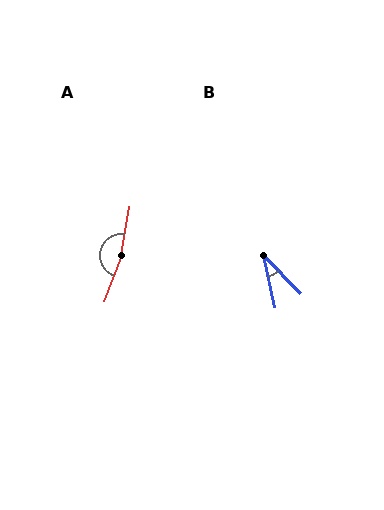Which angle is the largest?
A, at approximately 169 degrees.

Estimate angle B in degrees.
Approximately 33 degrees.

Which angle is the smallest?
B, at approximately 33 degrees.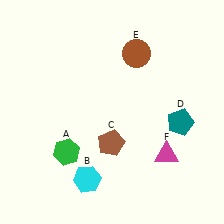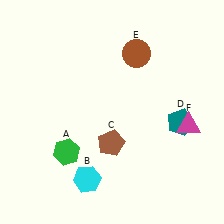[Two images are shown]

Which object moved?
The magenta triangle (F) moved up.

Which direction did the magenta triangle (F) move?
The magenta triangle (F) moved up.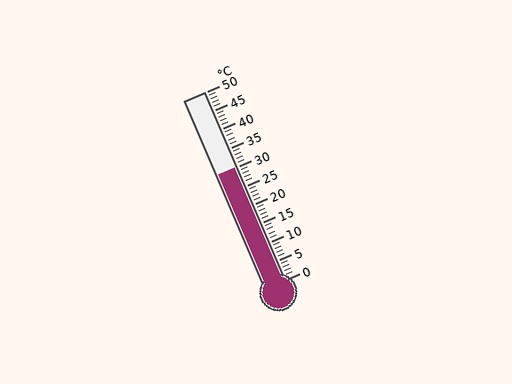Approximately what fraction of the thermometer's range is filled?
The thermometer is filled to approximately 60% of its range.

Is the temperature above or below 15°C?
The temperature is above 15°C.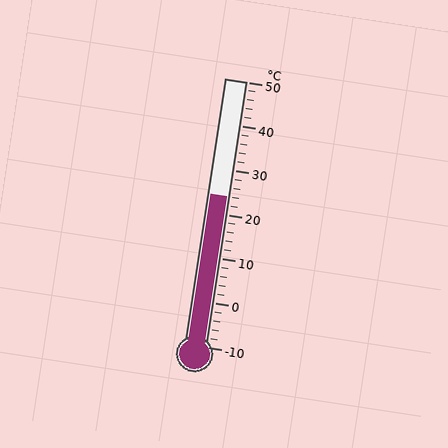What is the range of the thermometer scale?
The thermometer scale ranges from -10°C to 50°C.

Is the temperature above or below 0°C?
The temperature is above 0°C.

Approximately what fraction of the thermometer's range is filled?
The thermometer is filled to approximately 55% of its range.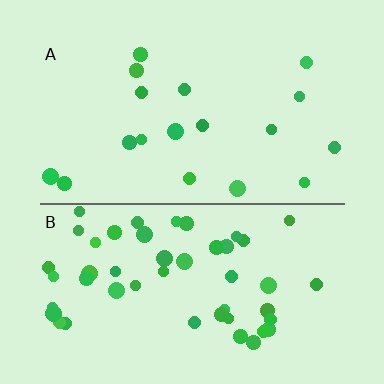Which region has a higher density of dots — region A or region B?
B (the bottom).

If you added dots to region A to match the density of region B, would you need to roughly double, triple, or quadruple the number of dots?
Approximately triple.